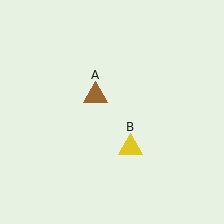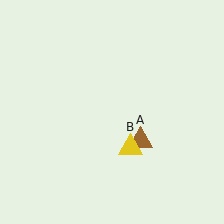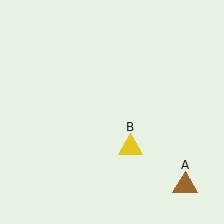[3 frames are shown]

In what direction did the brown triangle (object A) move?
The brown triangle (object A) moved down and to the right.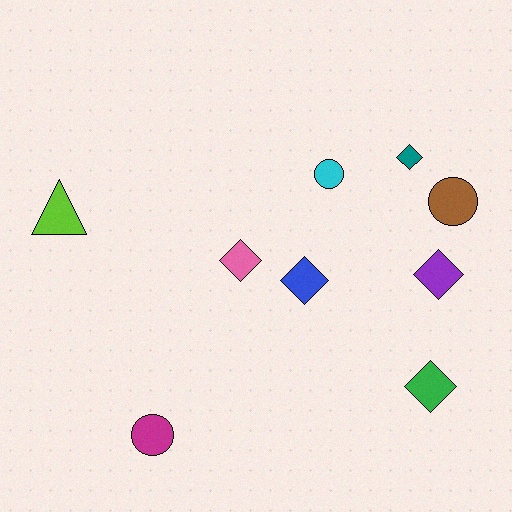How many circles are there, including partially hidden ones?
There are 3 circles.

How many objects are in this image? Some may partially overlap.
There are 9 objects.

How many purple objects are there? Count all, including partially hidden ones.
There is 1 purple object.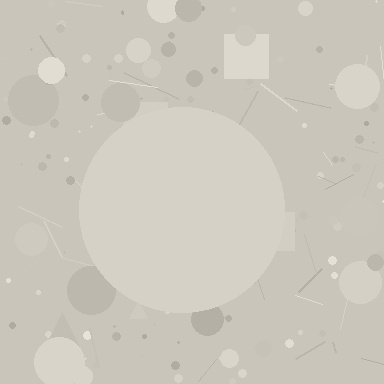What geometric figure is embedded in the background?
A circle is embedded in the background.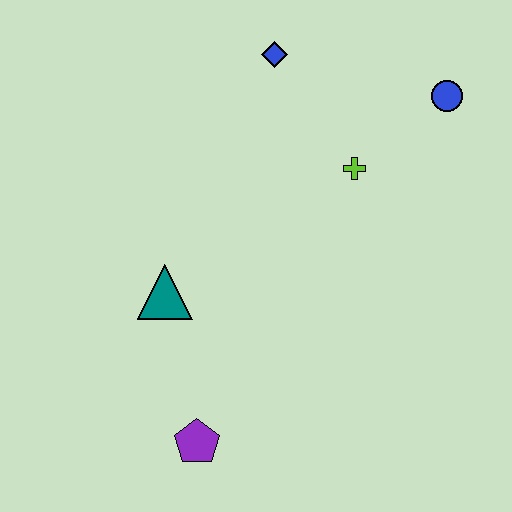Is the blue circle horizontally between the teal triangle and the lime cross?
No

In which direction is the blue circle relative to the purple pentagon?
The blue circle is above the purple pentagon.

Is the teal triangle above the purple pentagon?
Yes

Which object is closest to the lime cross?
The blue circle is closest to the lime cross.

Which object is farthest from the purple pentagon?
The blue circle is farthest from the purple pentagon.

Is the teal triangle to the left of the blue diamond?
Yes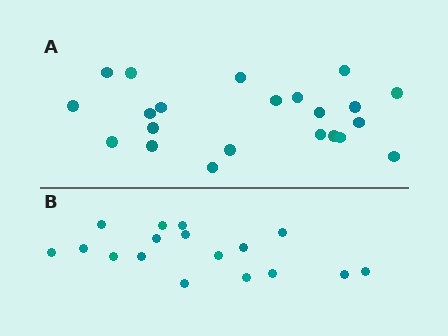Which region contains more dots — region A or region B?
Region A (the top region) has more dots.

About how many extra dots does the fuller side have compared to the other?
Region A has about 5 more dots than region B.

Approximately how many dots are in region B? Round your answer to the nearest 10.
About 20 dots. (The exact count is 17, which rounds to 20.)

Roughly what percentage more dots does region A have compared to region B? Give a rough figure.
About 30% more.